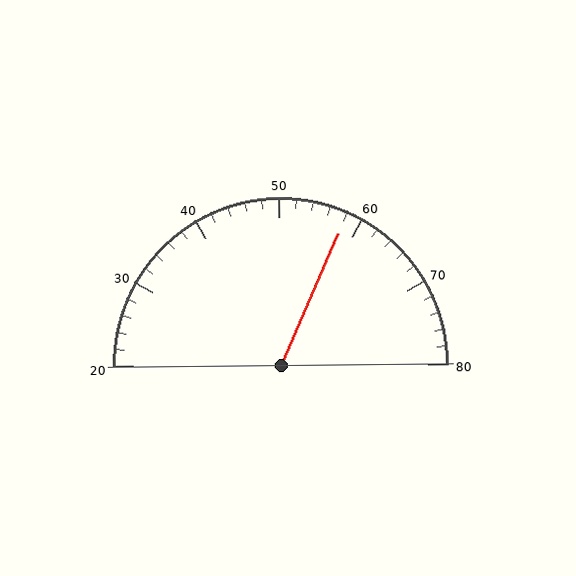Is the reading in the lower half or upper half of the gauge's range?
The reading is in the upper half of the range (20 to 80).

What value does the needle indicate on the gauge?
The needle indicates approximately 58.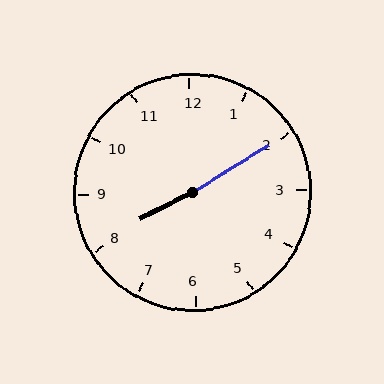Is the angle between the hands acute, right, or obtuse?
It is obtuse.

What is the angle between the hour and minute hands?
Approximately 175 degrees.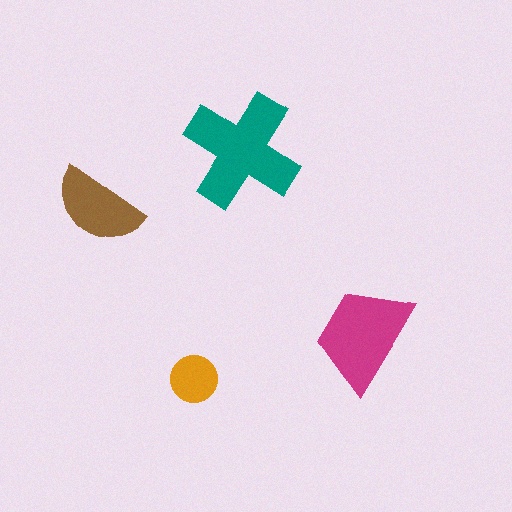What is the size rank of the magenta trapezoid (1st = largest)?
2nd.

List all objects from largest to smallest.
The teal cross, the magenta trapezoid, the brown semicircle, the orange circle.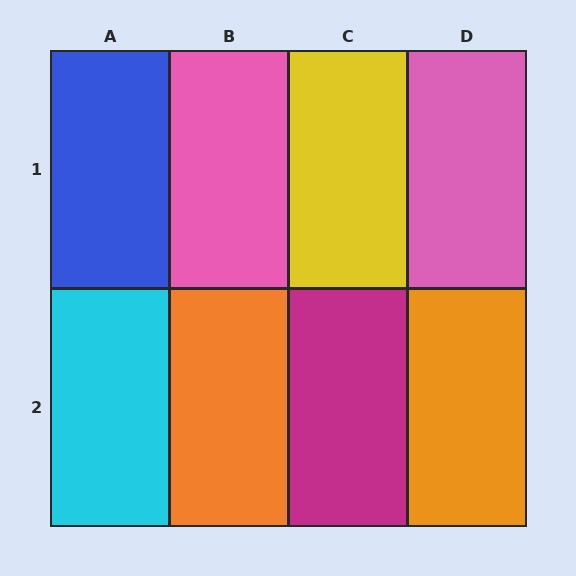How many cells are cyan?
1 cell is cyan.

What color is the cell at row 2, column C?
Magenta.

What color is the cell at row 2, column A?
Cyan.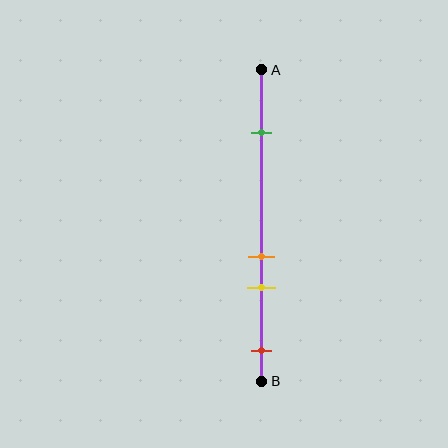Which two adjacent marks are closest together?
The orange and yellow marks are the closest adjacent pair.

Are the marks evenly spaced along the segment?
No, the marks are not evenly spaced.